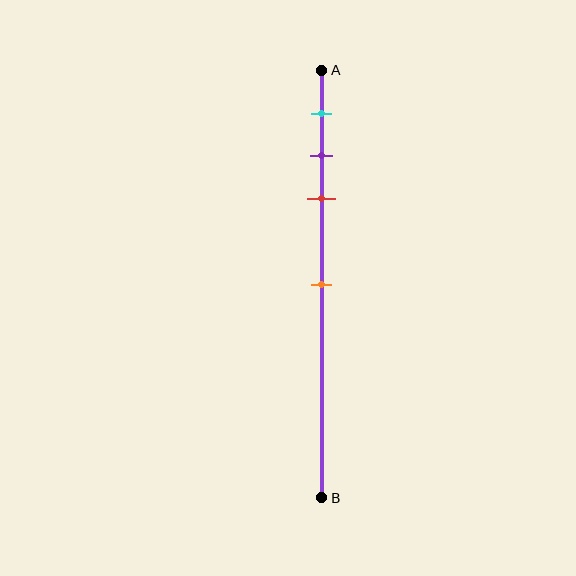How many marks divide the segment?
There are 4 marks dividing the segment.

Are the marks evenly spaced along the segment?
No, the marks are not evenly spaced.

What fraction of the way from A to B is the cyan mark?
The cyan mark is approximately 10% (0.1) of the way from A to B.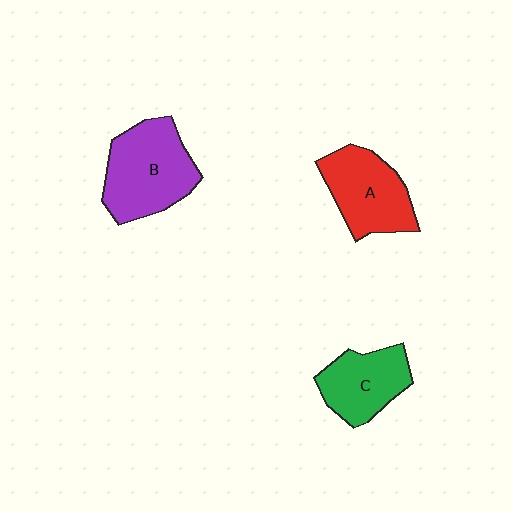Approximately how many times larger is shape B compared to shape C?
Approximately 1.4 times.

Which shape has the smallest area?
Shape C (green).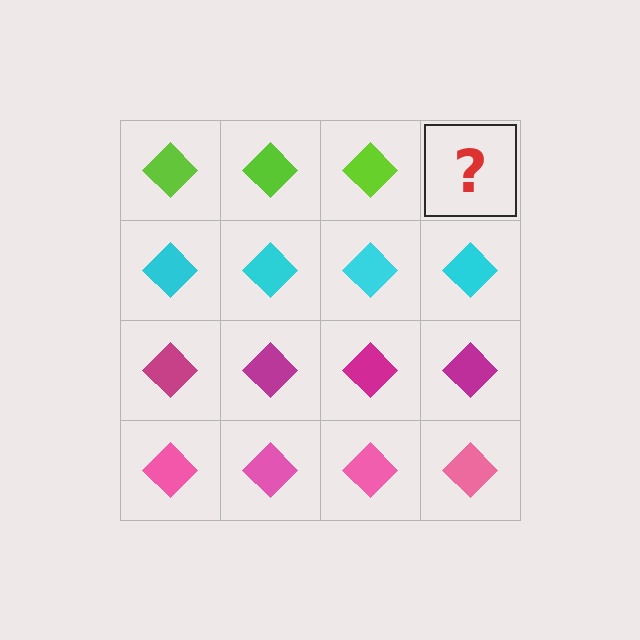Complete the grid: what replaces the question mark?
The question mark should be replaced with a lime diamond.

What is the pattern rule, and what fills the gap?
The rule is that each row has a consistent color. The gap should be filled with a lime diamond.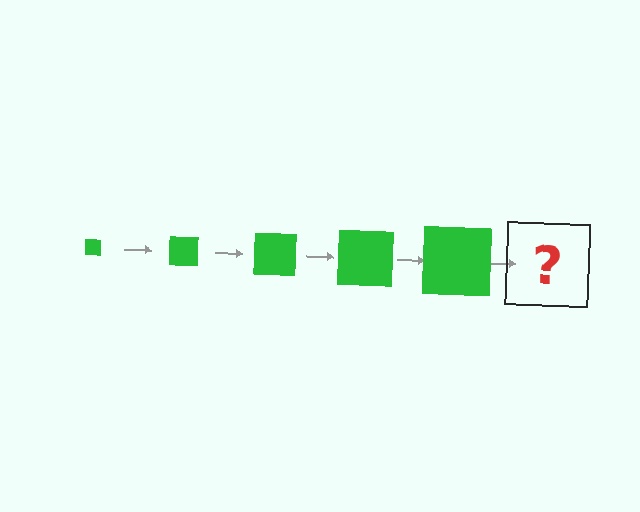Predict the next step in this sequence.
The next step is a green square, larger than the previous one.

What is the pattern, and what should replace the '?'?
The pattern is that the square gets progressively larger each step. The '?' should be a green square, larger than the previous one.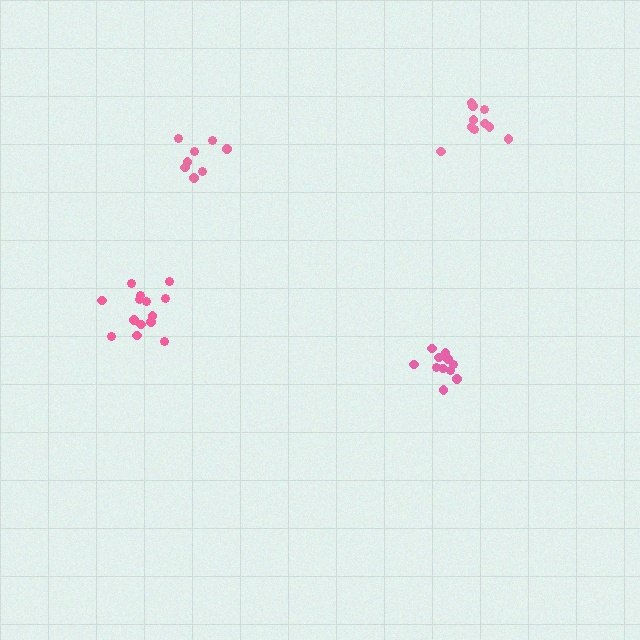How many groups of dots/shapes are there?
There are 4 groups.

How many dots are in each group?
Group 1: 14 dots, Group 2: 12 dots, Group 3: 10 dots, Group 4: 8 dots (44 total).